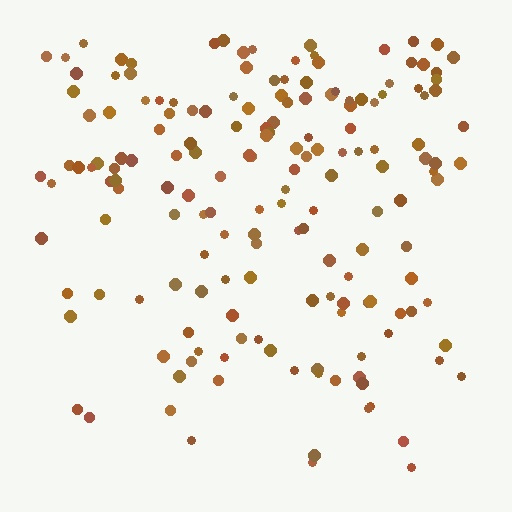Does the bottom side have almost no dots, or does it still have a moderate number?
Still a moderate number, just noticeably fewer than the top.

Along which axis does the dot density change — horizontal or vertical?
Vertical.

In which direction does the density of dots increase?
From bottom to top, with the top side densest.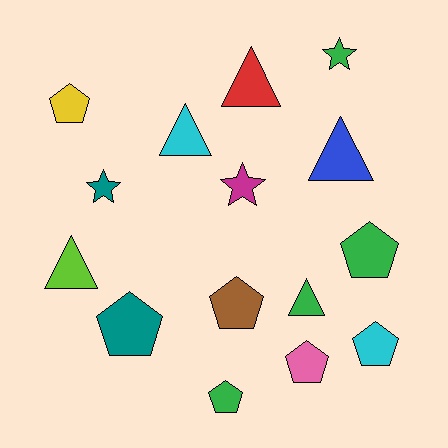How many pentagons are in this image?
There are 7 pentagons.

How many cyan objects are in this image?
There are 2 cyan objects.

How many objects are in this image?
There are 15 objects.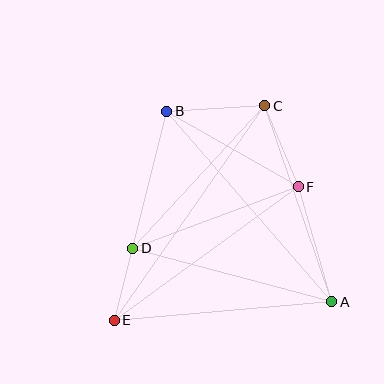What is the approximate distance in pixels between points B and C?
The distance between B and C is approximately 98 pixels.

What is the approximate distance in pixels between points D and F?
The distance between D and F is approximately 177 pixels.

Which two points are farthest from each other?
Points C and E are farthest from each other.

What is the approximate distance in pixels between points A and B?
The distance between A and B is approximately 252 pixels.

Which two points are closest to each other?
Points D and E are closest to each other.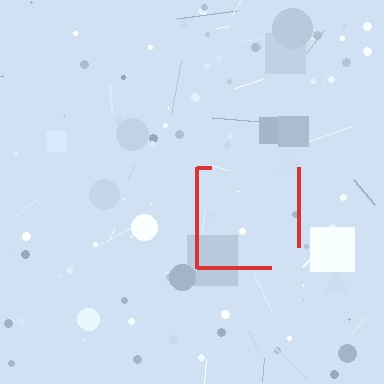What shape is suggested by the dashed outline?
The dashed outline suggests a square.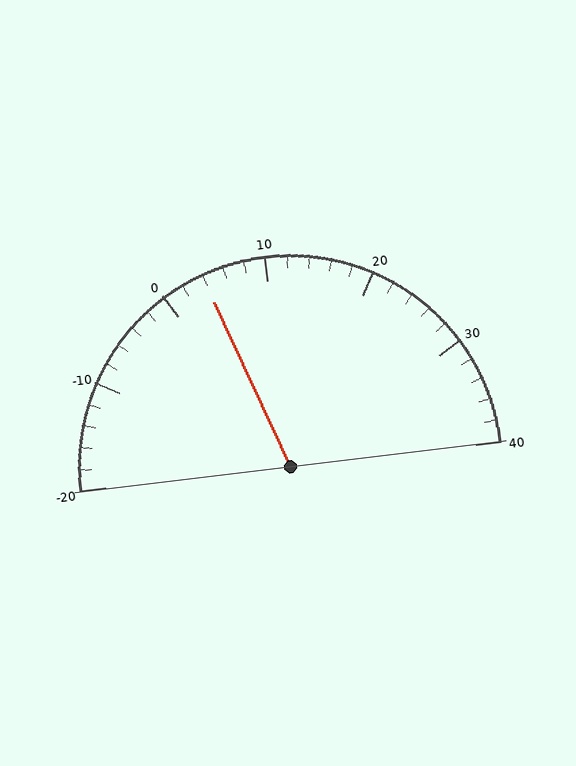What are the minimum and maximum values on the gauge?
The gauge ranges from -20 to 40.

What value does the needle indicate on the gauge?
The needle indicates approximately 4.